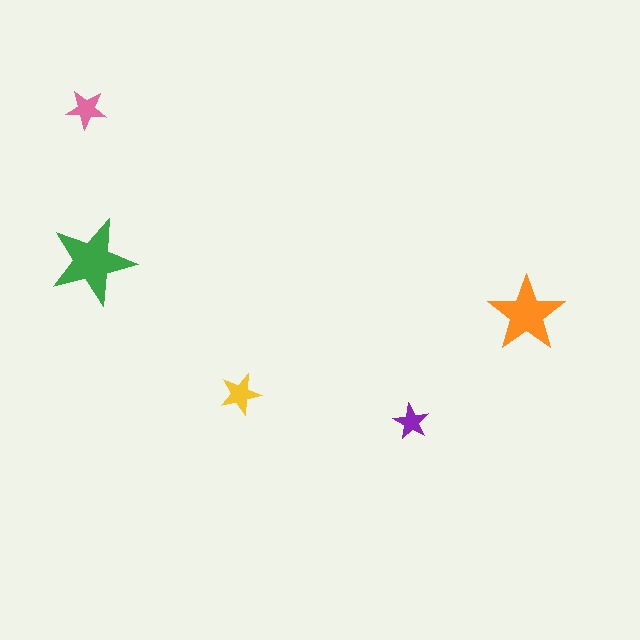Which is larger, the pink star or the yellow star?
The yellow one.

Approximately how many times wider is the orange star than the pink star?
About 2 times wider.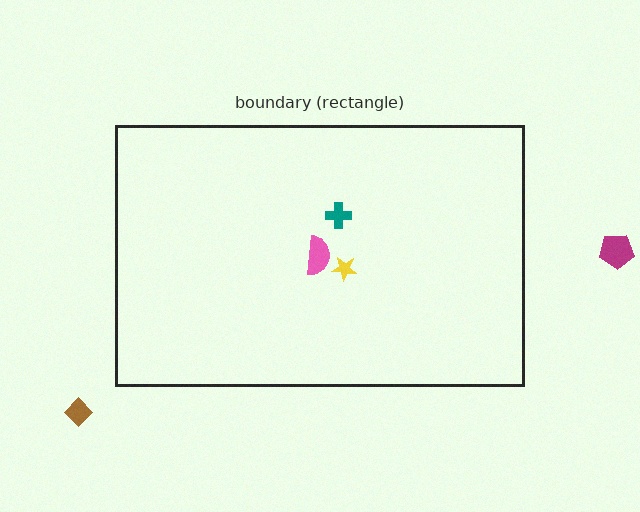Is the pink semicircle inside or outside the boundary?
Inside.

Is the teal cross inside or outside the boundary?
Inside.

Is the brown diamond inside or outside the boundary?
Outside.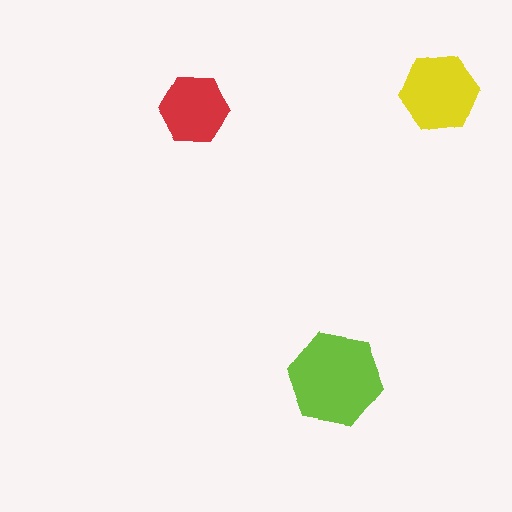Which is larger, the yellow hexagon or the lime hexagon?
The lime one.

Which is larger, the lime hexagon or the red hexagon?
The lime one.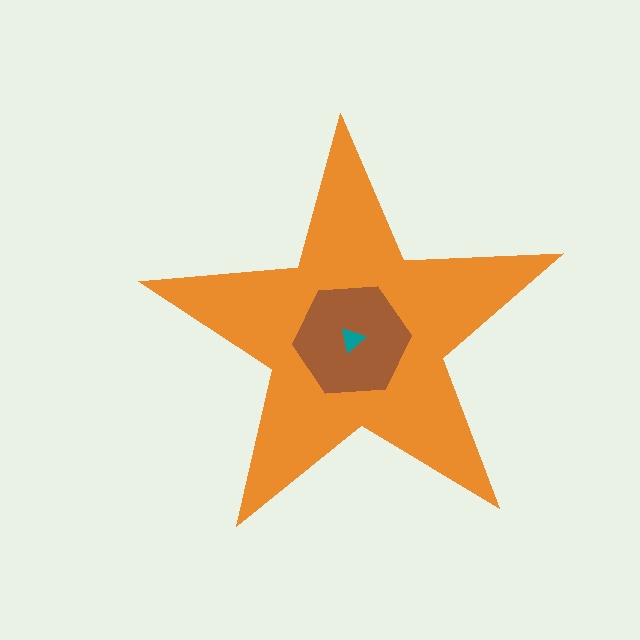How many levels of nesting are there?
3.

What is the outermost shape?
The orange star.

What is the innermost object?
The teal triangle.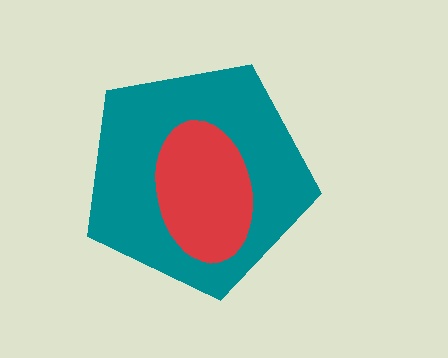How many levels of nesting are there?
2.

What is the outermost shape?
The teal pentagon.